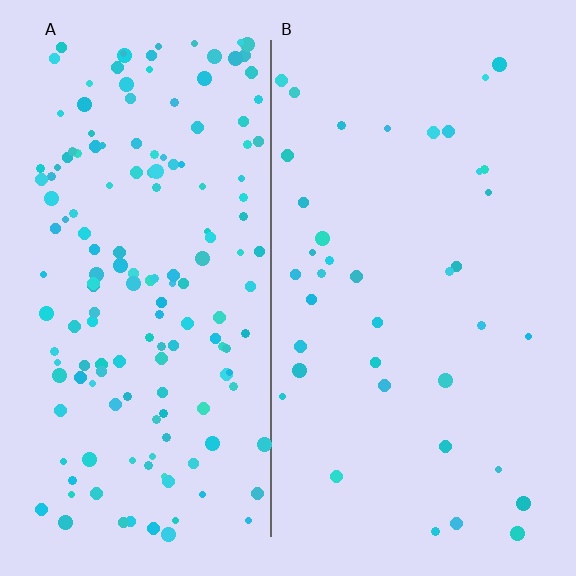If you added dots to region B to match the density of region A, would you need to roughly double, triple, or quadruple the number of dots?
Approximately quadruple.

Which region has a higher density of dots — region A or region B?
A (the left).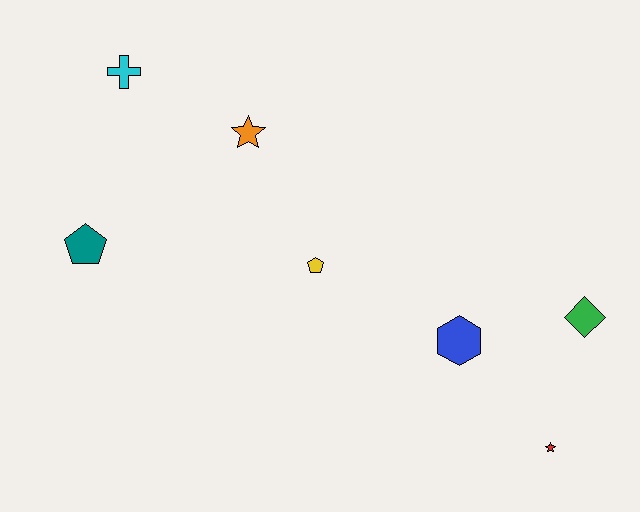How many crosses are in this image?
There is 1 cross.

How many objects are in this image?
There are 7 objects.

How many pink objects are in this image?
There are no pink objects.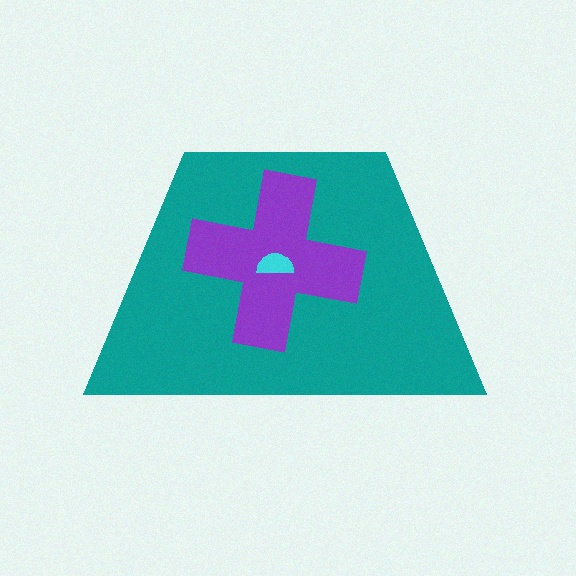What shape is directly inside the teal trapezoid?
The purple cross.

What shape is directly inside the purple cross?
The cyan semicircle.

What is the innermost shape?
The cyan semicircle.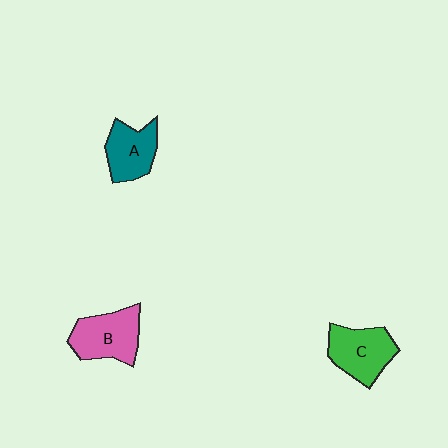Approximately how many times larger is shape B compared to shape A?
Approximately 1.2 times.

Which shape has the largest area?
Shape B (pink).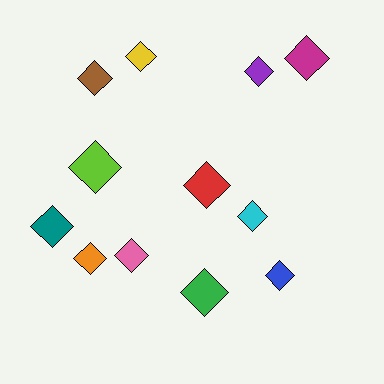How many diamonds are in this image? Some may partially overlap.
There are 12 diamonds.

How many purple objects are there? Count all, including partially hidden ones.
There is 1 purple object.